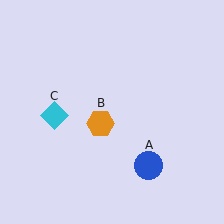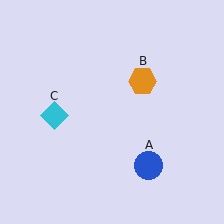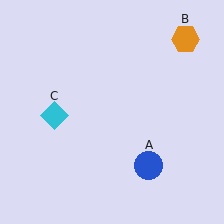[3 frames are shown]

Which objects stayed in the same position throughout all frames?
Blue circle (object A) and cyan diamond (object C) remained stationary.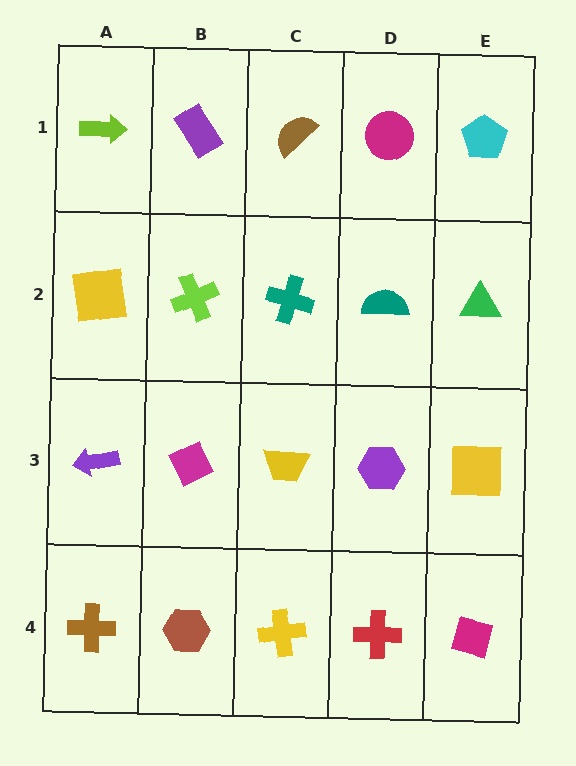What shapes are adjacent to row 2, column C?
A brown semicircle (row 1, column C), a yellow trapezoid (row 3, column C), a lime cross (row 2, column B), a teal semicircle (row 2, column D).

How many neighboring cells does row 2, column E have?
3.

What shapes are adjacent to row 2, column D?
A magenta circle (row 1, column D), a purple hexagon (row 3, column D), a teal cross (row 2, column C), a green triangle (row 2, column E).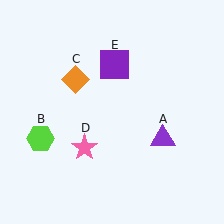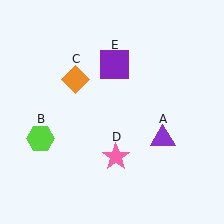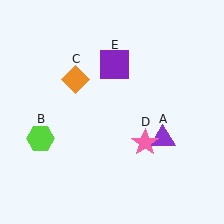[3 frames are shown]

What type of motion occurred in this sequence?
The pink star (object D) rotated counterclockwise around the center of the scene.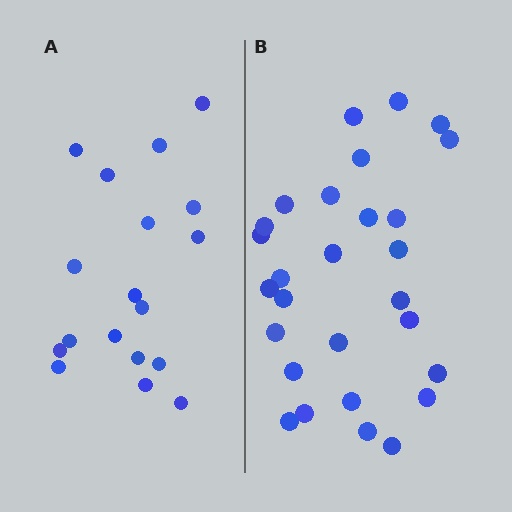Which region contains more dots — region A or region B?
Region B (the right region) has more dots.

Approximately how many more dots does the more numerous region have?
Region B has roughly 10 or so more dots than region A.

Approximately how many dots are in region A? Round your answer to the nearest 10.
About 20 dots. (The exact count is 18, which rounds to 20.)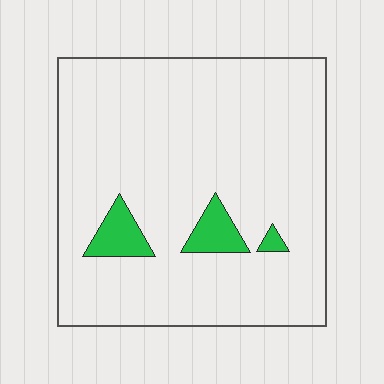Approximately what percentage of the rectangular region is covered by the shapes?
Approximately 5%.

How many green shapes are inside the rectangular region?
3.